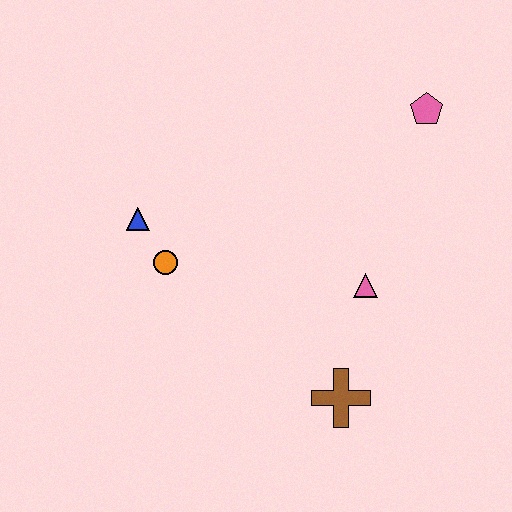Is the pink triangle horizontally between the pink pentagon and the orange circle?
Yes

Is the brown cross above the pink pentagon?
No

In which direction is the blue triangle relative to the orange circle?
The blue triangle is above the orange circle.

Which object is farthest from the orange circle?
The pink pentagon is farthest from the orange circle.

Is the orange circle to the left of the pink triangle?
Yes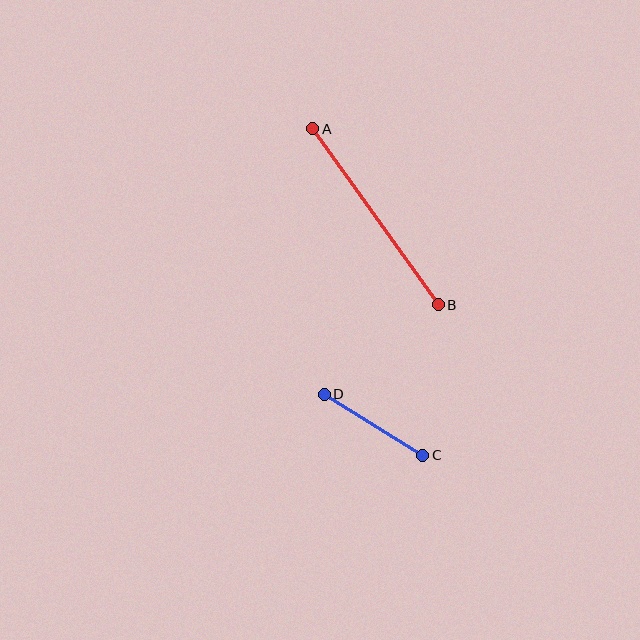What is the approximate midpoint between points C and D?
The midpoint is at approximately (373, 425) pixels.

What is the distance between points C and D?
The distance is approximately 116 pixels.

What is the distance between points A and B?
The distance is approximately 216 pixels.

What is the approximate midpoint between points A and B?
The midpoint is at approximately (376, 217) pixels.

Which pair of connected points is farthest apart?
Points A and B are farthest apart.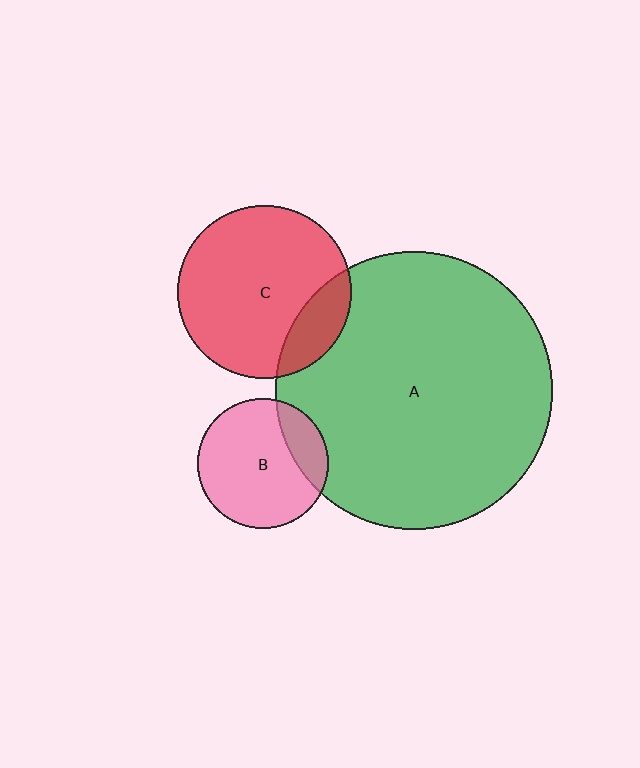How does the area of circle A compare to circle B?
Approximately 4.5 times.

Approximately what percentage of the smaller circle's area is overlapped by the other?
Approximately 20%.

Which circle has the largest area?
Circle A (green).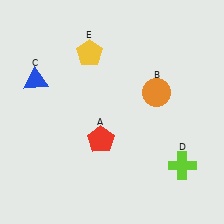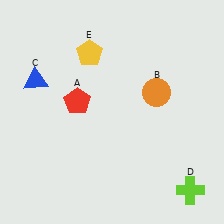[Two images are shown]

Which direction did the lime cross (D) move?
The lime cross (D) moved down.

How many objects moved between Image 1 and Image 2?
2 objects moved between the two images.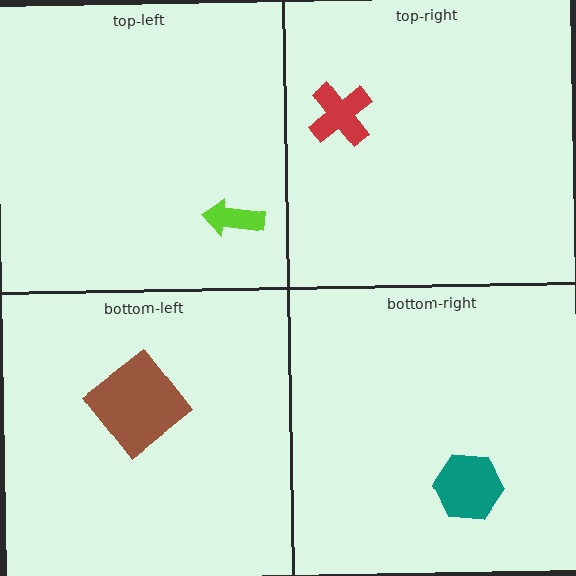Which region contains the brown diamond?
The bottom-left region.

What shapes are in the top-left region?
The lime arrow.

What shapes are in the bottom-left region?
The brown diamond.